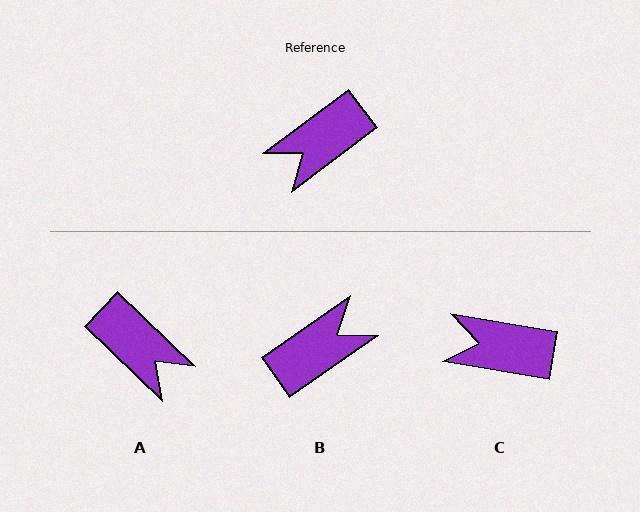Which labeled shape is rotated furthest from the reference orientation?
B, about 178 degrees away.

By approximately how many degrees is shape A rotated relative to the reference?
Approximately 100 degrees counter-clockwise.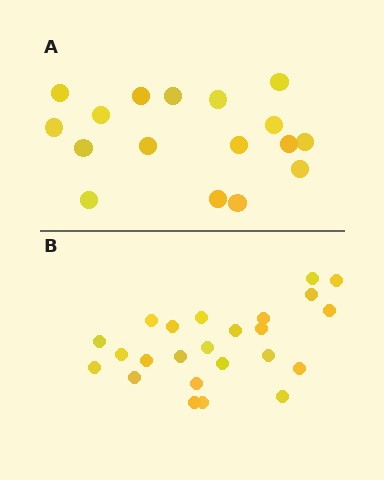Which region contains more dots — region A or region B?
Region B (the bottom region) has more dots.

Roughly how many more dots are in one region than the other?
Region B has roughly 8 or so more dots than region A.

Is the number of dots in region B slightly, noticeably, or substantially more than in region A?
Region B has noticeably more, but not dramatically so. The ratio is roughly 1.4 to 1.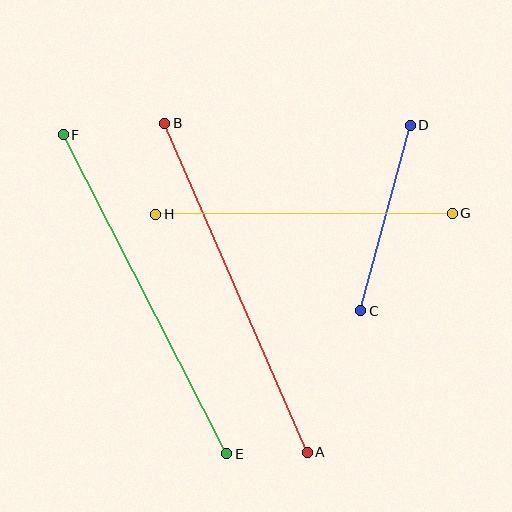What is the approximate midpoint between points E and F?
The midpoint is at approximately (145, 294) pixels.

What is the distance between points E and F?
The distance is approximately 359 pixels.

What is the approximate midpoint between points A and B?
The midpoint is at approximately (236, 288) pixels.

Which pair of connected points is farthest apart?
Points E and F are farthest apart.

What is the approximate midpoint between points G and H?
The midpoint is at approximately (304, 214) pixels.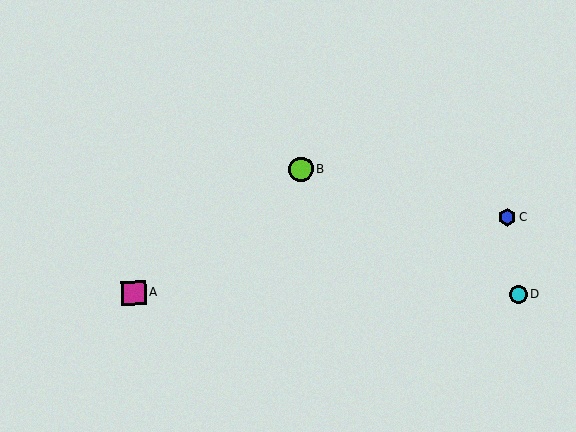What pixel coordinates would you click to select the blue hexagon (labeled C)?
Click at (507, 217) to select the blue hexagon C.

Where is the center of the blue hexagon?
The center of the blue hexagon is at (507, 217).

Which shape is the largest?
The magenta square (labeled A) is the largest.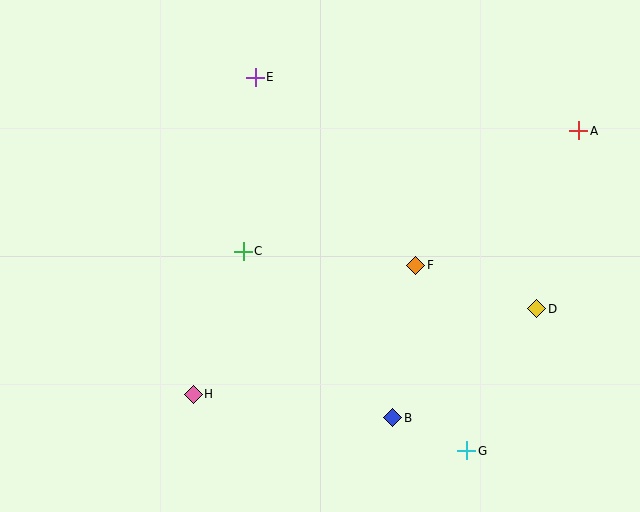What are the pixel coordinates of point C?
Point C is at (243, 251).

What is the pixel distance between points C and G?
The distance between C and G is 299 pixels.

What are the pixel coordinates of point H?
Point H is at (193, 394).